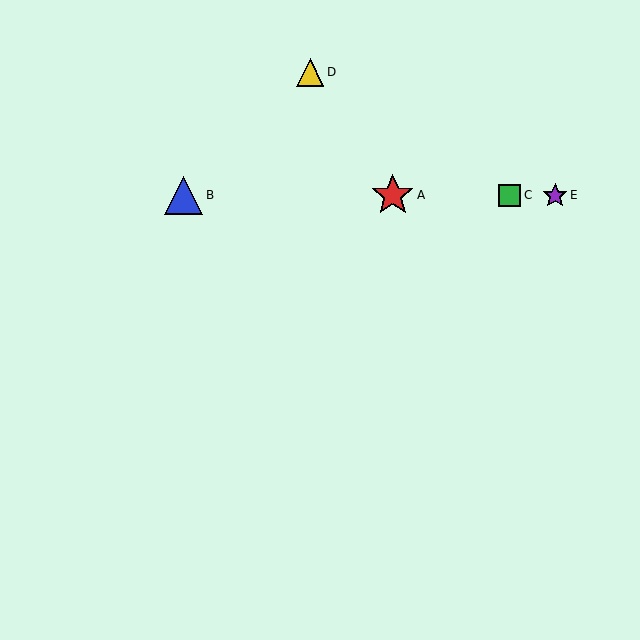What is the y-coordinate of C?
Object C is at y≈195.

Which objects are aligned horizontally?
Objects A, B, C, E are aligned horizontally.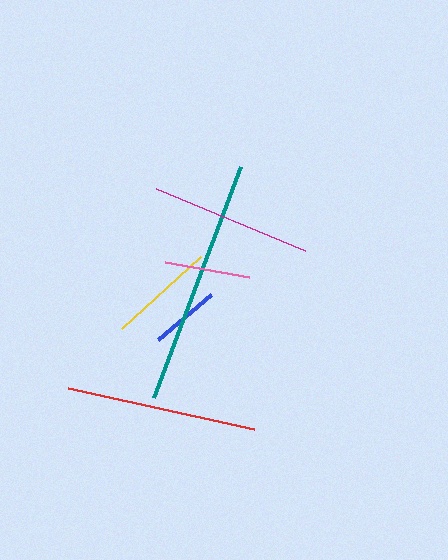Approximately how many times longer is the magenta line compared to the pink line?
The magenta line is approximately 1.9 times the length of the pink line.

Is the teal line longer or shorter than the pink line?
The teal line is longer than the pink line.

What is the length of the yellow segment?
The yellow segment is approximately 106 pixels long.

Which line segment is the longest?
The teal line is the longest at approximately 247 pixels.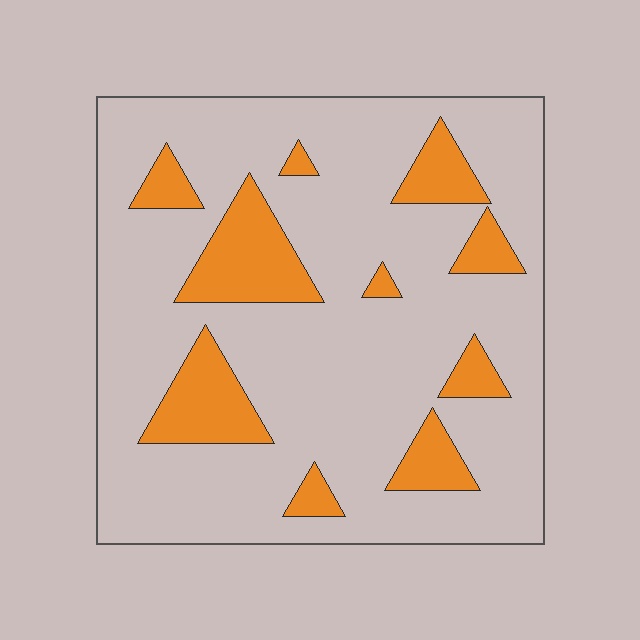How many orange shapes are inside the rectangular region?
10.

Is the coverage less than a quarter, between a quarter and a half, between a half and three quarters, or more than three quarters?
Less than a quarter.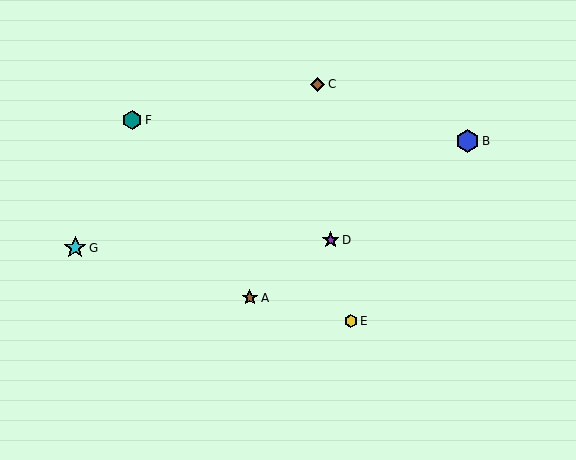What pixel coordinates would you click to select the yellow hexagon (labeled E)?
Click at (351, 321) to select the yellow hexagon E.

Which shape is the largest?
The blue hexagon (labeled B) is the largest.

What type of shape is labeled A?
Shape A is a brown star.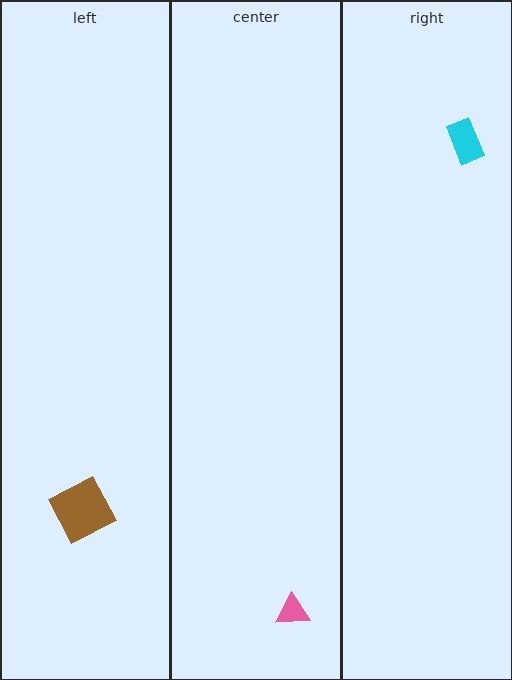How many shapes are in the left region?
1.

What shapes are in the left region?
The brown square.